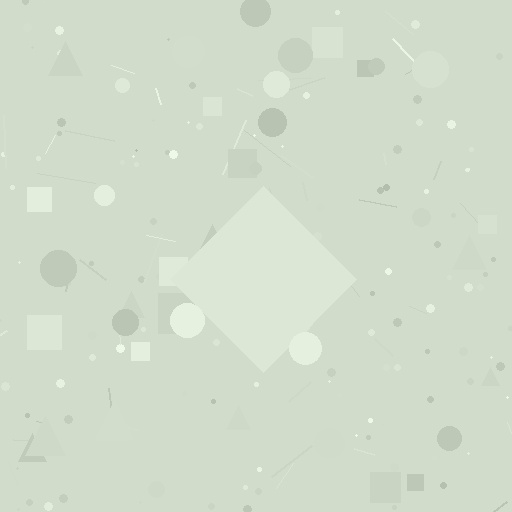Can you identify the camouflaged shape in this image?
The camouflaged shape is a diamond.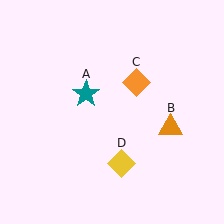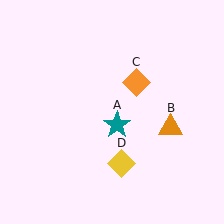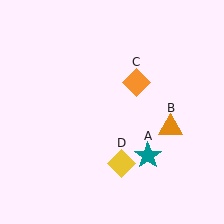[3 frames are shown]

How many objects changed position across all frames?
1 object changed position: teal star (object A).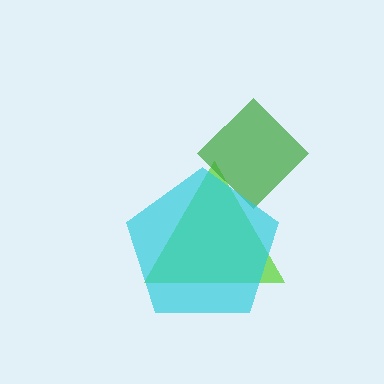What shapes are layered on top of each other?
The layered shapes are: a lime triangle, a green diamond, a cyan pentagon.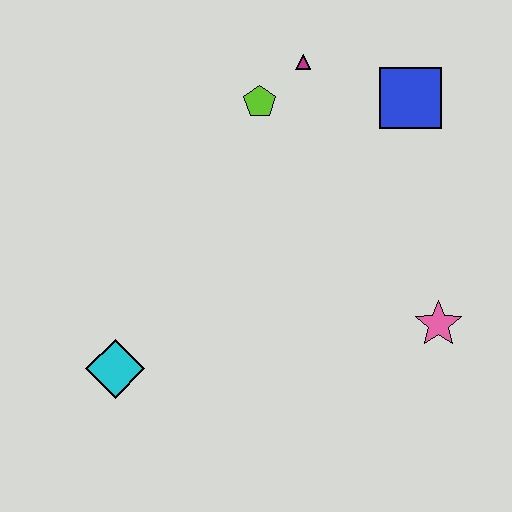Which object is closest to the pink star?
The blue square is closest to the pink star.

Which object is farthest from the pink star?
The cyan diamond is farthest from the pink star.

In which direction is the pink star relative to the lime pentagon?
The pink star is below the lime pentagon.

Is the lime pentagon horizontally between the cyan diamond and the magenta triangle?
Yes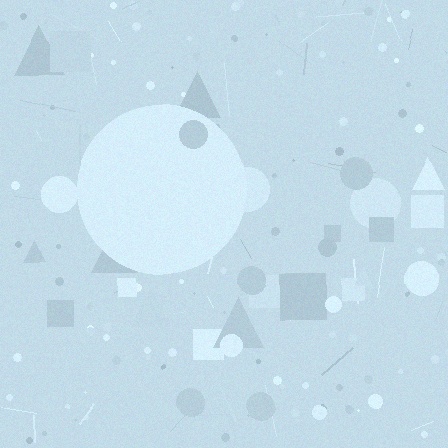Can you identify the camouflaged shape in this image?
The camouflaged shape is a circle.